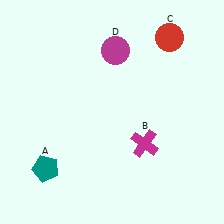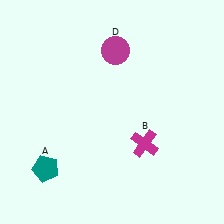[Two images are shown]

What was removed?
The red circle (C) was removed in Image 2.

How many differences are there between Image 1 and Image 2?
There is 1 difference between the two images.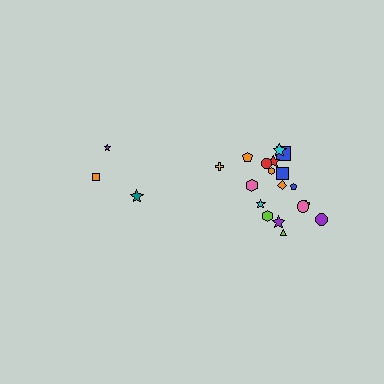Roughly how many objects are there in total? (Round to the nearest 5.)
Roughly 20 objects in total.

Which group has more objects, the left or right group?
The right group.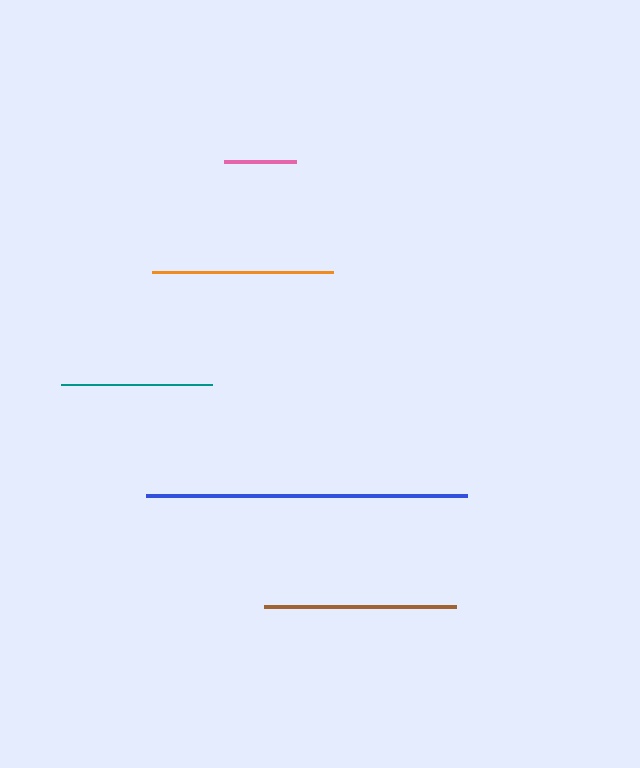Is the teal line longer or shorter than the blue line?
The blue line is longer than the teal line.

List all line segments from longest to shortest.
From longest to shortest: blue, brown, orange, teal, pink.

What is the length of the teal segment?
The teal segment is approximately 151 pixels long.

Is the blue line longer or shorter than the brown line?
The blue line is longer than the brown line.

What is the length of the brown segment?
The brown segment is approximately 192 pixels long.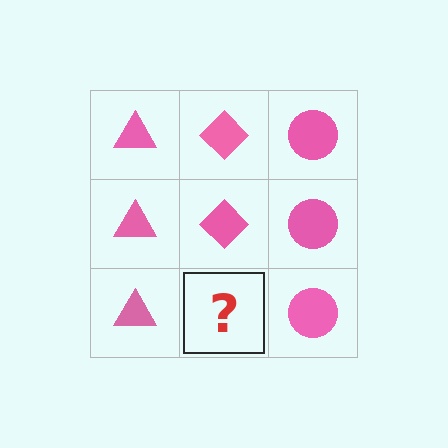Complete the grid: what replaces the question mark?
The question mark should be replaced with a pink diamond.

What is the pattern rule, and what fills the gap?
The rule is that each column has a consistent shape. The gap should be filled with a pink diamond.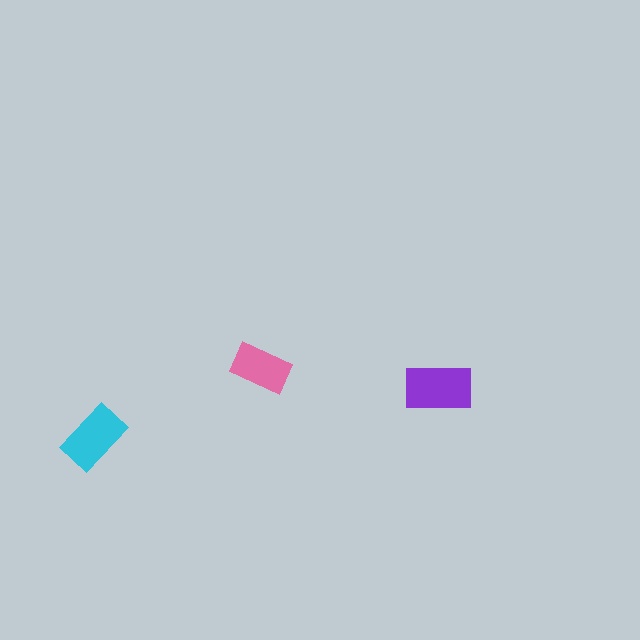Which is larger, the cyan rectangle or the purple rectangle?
The purple one.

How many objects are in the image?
There are 3 objects in the image.